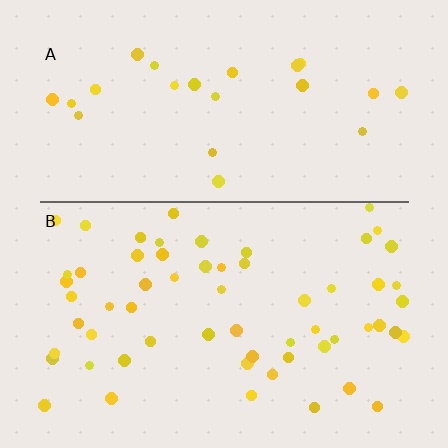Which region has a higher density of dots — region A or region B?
B (the bottom).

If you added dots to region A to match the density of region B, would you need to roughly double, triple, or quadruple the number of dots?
Approximately double.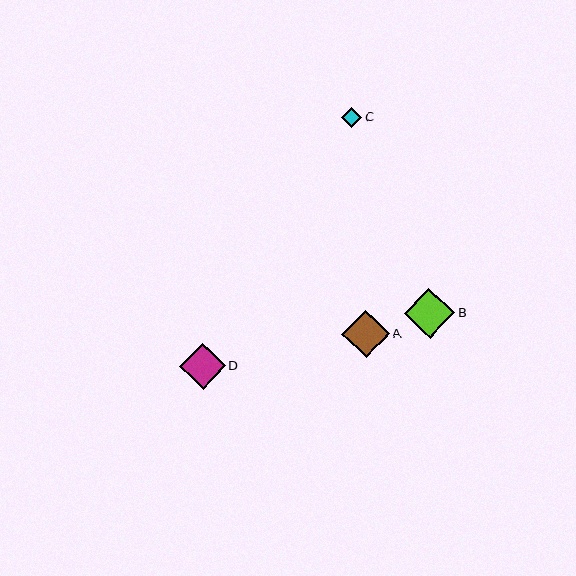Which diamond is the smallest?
Diamond C is the smallest with a size of approximately 20 pixels.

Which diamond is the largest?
Diamond B is the largest with a size of approximately 51 pixels.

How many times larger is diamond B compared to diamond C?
Diamond B is approximately 2.5 times the size of diamond C.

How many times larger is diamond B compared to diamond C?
Diamond B is approximately 2.5 times the size of diamond C.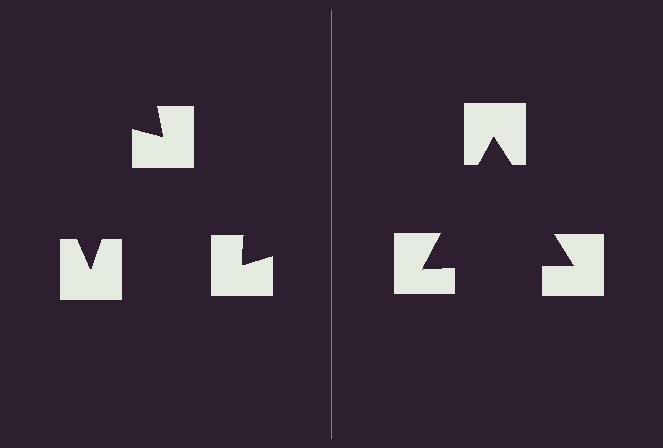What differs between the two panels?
The notched squares are positioned identically on both sides; only the wedge orientations differ. On the right they align to a triangle; on the left they are misaligned.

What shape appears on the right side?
An illusory triangle.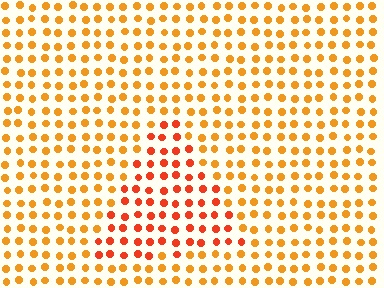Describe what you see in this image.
The image is filled with small orange elements in a uniform arrangement. A triangle-shaped region is visible where the elements are tinted to a slightly different hue, forming a subtle color boundary.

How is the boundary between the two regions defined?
The boundary is defined purely by a slight shift in hue (about 27 degrees). Spacing, size, and orientation are identical on both sides.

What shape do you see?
I see a triangle.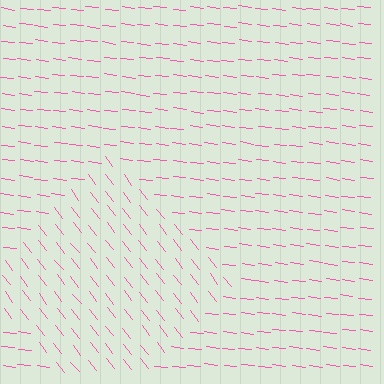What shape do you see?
I see a diamond.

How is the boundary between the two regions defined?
The boundary is defined purely by a change in line orientation (approximately 45 degrees difference). All lines are the same color and thickness.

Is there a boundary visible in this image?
Yes, there is a texture boundary formed by a change in line orientation.